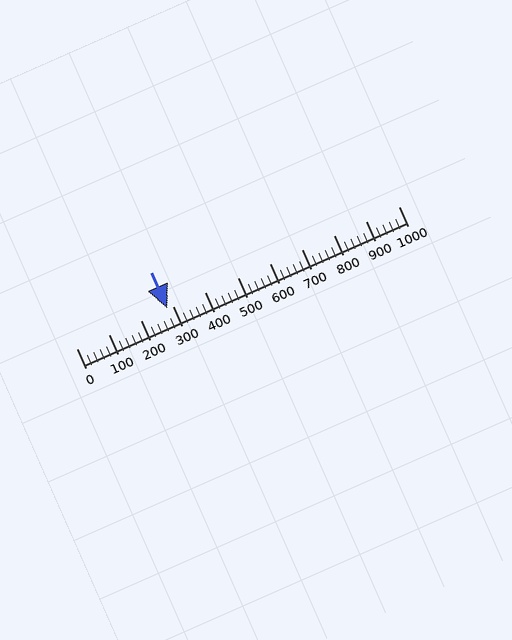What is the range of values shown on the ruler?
The ruler shows values from 0 to 1000.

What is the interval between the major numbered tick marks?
The major tick marks are spaced 100 units apart.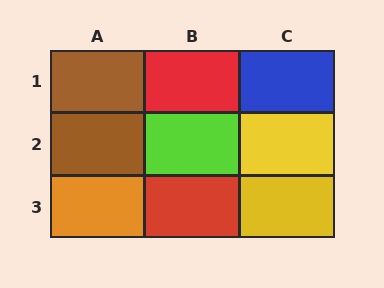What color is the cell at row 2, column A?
Brown.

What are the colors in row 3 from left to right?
Orange, red, yellow.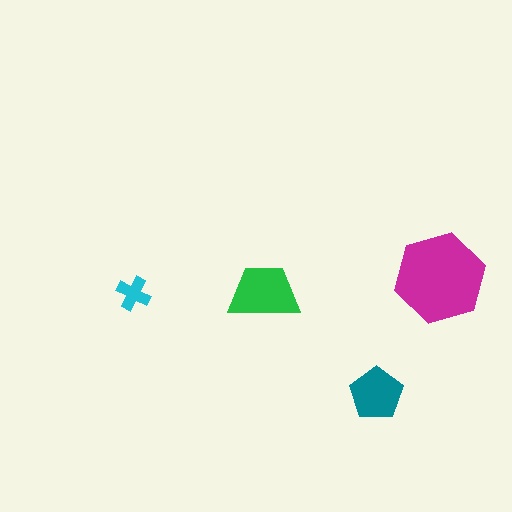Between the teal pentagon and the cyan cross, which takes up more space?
The teal pentagon.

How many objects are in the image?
There are 4 objects in the image.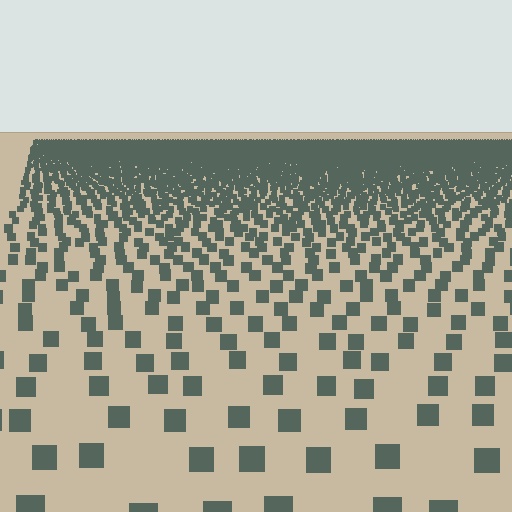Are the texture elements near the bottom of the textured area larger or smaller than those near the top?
Larger. Near the bottom, elements are closer to the viewer and appear at a bigger on-screen size.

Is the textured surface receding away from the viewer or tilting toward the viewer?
The surface is receding away from the viewer. Texture elements get smaller and denser toward the top.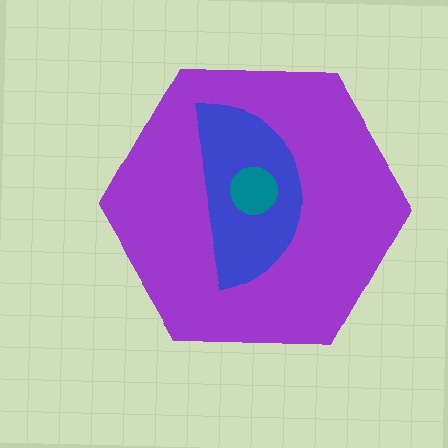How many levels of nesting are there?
3.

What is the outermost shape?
The purple hexagon.